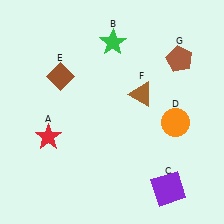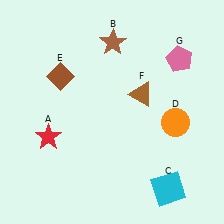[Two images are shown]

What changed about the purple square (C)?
In Image 1, C is purple. In Image 2, it changed to cyan.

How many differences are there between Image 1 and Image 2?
There are 3 differences between the two images.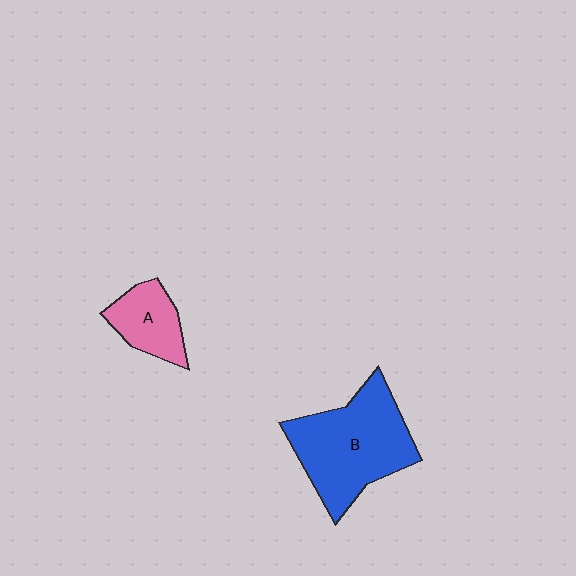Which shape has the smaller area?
Shape A (pink).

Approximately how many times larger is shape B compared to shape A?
Approximately 2.3 times.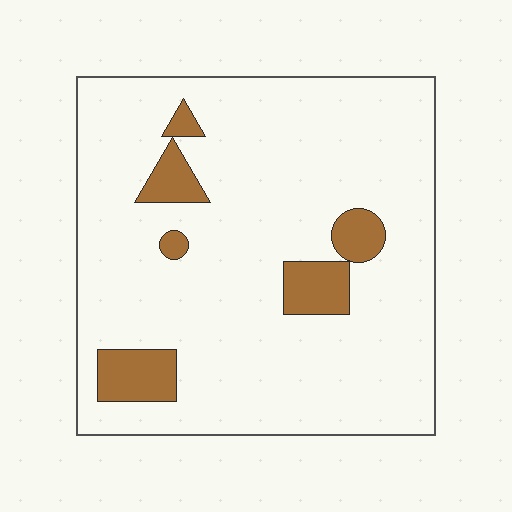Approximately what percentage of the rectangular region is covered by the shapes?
Approximately 10%.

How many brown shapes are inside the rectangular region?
6.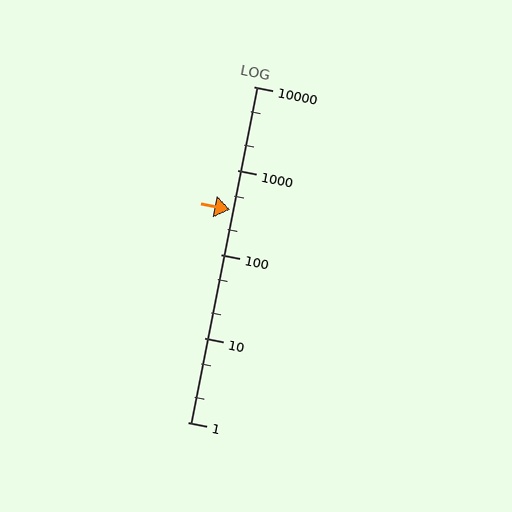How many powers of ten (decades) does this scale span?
The scale spans 4 decades, from 1 to 10000.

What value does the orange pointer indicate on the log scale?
The pointer indicates approximately 340.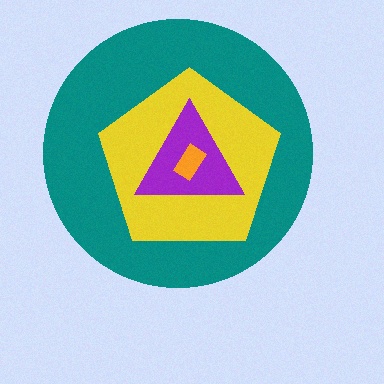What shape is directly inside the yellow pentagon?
The purple triangle.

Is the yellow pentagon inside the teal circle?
Yes.